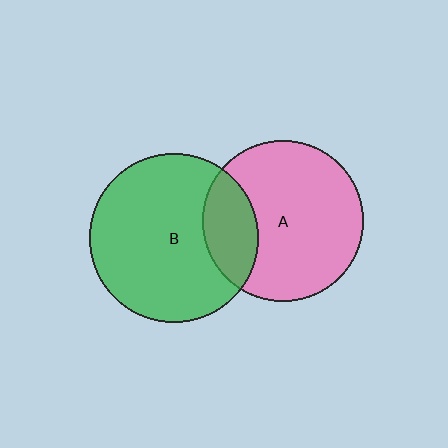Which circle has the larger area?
Circle B (green).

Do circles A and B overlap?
Yes.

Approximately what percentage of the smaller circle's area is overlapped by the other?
Approximately 25%.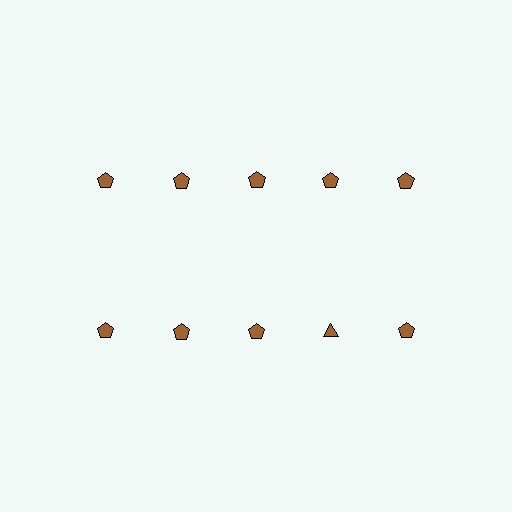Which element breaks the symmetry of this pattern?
The brown triangle in the second row, second from right column breaks the symmetry. All other shapes are brown pentagons.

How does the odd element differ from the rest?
It has a different shape: triangle instead of pentagon.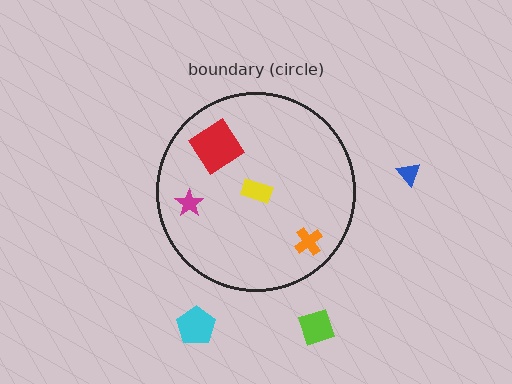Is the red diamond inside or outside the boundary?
Inside.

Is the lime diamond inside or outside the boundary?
Outside.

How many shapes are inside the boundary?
4 inside, 3 outside.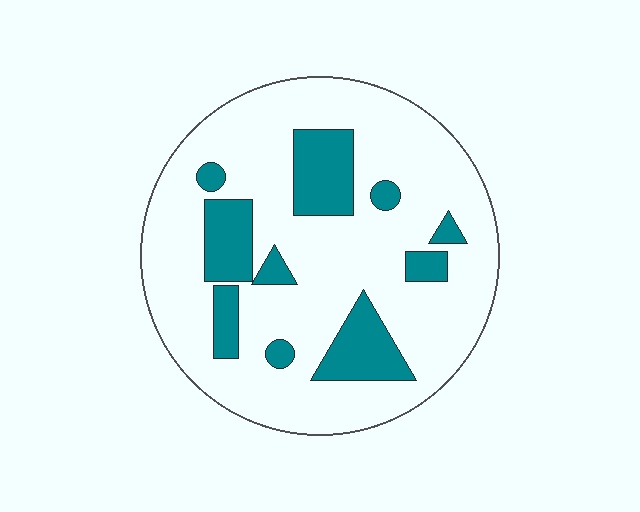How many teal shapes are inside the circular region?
10.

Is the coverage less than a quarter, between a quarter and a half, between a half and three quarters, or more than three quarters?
Less than a quarter.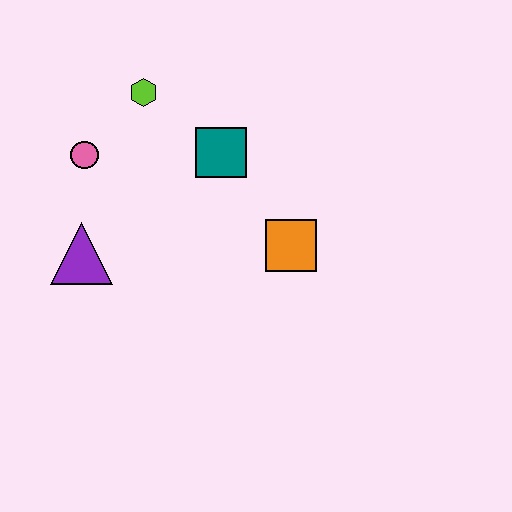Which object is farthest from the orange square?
The pink circle is farthest from the orange square.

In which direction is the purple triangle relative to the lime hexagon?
The purple triangle is below the lime hexagon.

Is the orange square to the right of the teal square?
Yes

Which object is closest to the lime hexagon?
The pink circle is closest to the lime hexagon.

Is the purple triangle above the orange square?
No